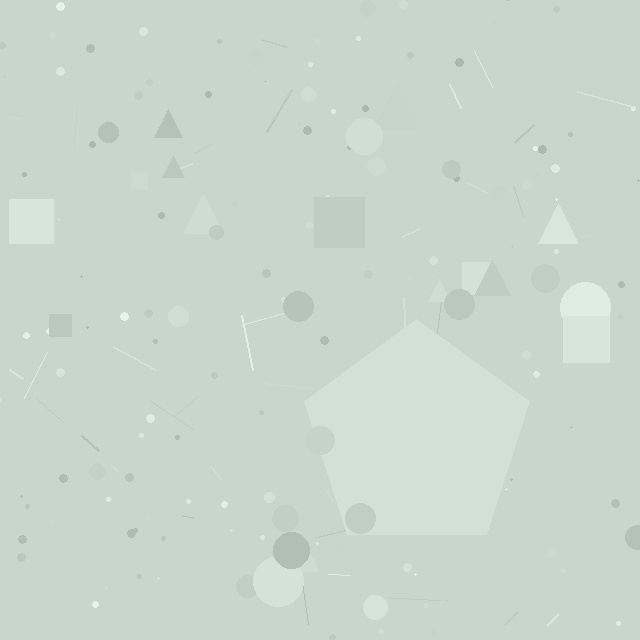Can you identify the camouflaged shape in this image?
The camouflaged shape is a pentagon.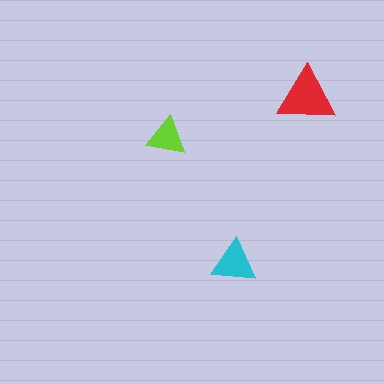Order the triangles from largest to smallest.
the red one, the cyan one, the lime one.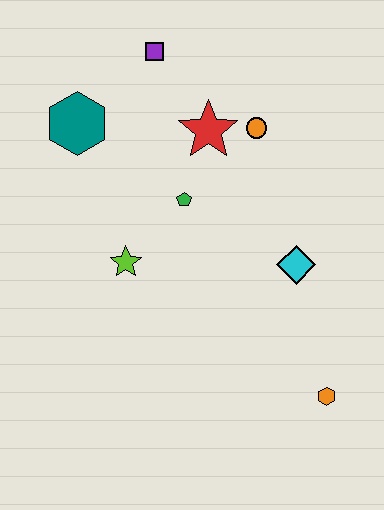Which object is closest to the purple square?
The red star is closest to the purple square.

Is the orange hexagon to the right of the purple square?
Yes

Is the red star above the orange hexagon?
Yes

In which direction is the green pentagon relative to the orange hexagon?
The green pentagon is above the orange hexagon.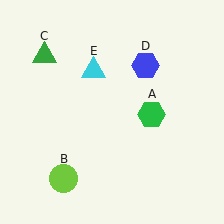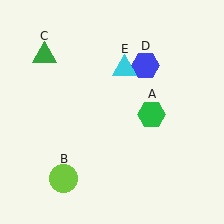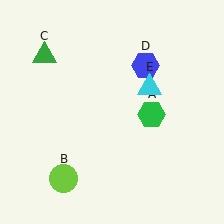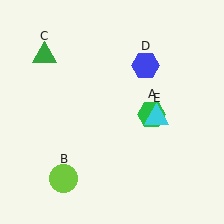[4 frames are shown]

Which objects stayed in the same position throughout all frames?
Green hexagon (object A) and lime circle (object B) and green triangle (object C) and blue hexagon (object D) remained stationary.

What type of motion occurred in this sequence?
The cyan triangle (object E) rotated clockwise around the center of the scene.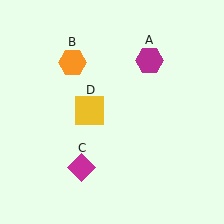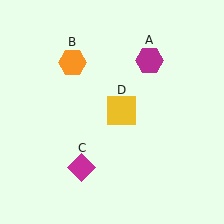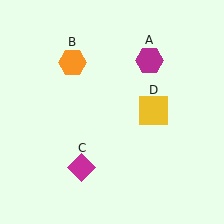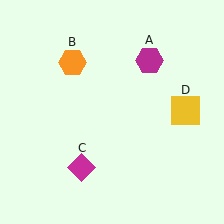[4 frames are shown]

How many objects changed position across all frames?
1 object changed position: yellow square (object D).